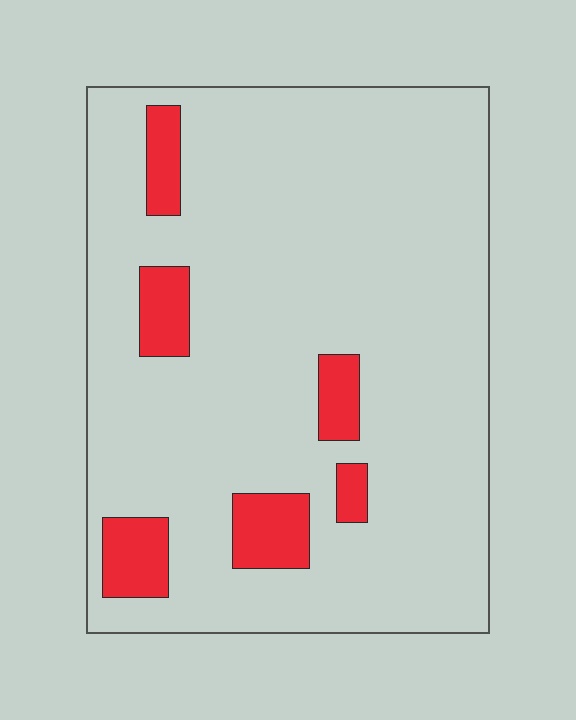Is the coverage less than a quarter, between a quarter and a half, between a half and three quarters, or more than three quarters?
Less than a quarter.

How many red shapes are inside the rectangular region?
6.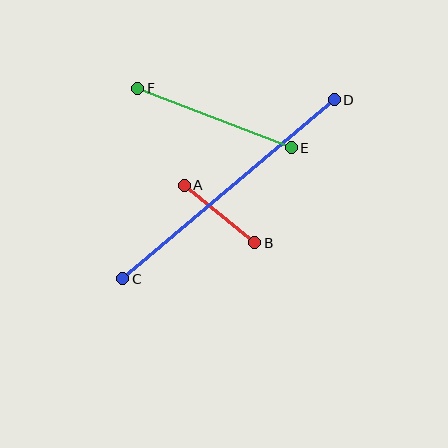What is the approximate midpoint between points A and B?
The midpoint is at approximately (220, 214) pixels.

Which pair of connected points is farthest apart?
Points C and D are farthest apart.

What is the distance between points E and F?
The distance is approximately 165 pixels.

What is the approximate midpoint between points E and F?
The midpoint is at approximately (214, 118) pixels.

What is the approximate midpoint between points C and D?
The midpoint is at approximately (229, 189) pixels.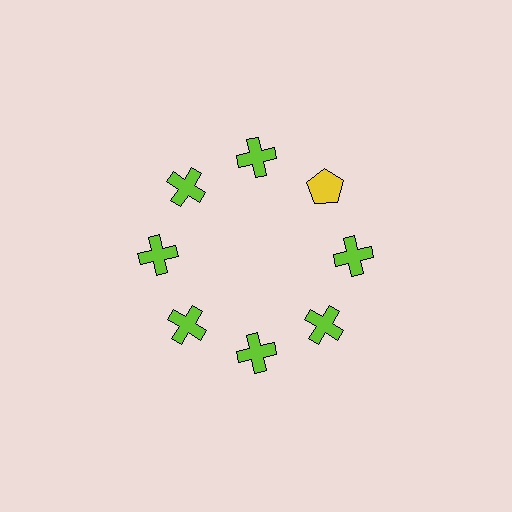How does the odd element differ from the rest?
It differs in both color (yellow instead of lime) and shape (pentagon instead of cross).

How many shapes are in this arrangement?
There are 8 shapes arranged in a ring pattern.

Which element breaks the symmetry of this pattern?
The yellow pentagon at roughly the 2 o'clock position breaks the symmetry. All other shapes are lime crosses.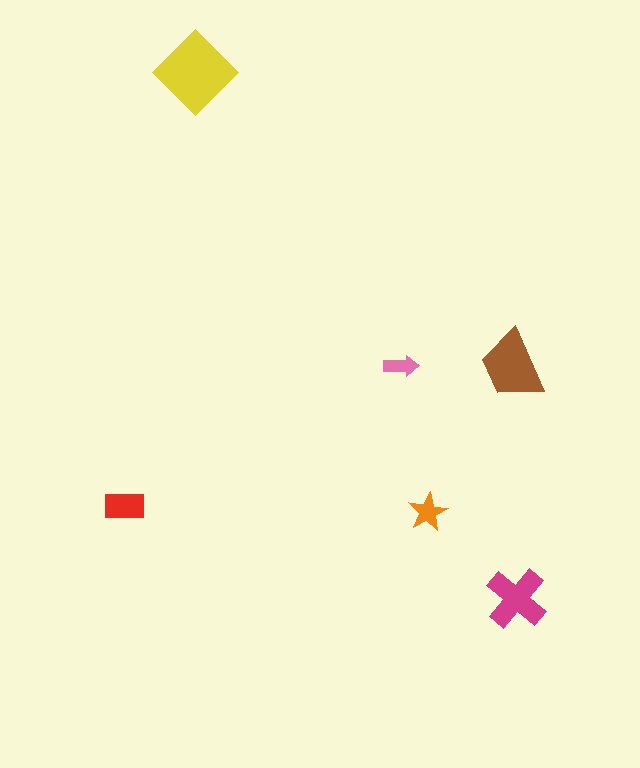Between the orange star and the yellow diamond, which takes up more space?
The yellow diamond.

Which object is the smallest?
The pink arrow.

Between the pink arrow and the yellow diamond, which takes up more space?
The yellow diamond.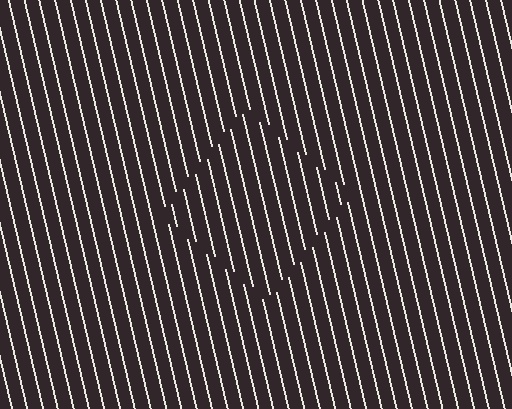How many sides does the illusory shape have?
4 sides — the line-ends trace a square.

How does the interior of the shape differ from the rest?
The interior of the shape contains the same grating, shifted by half a period — the contour is defined by the phase discontinuity where line-ends from the inner and outer gratings abut.